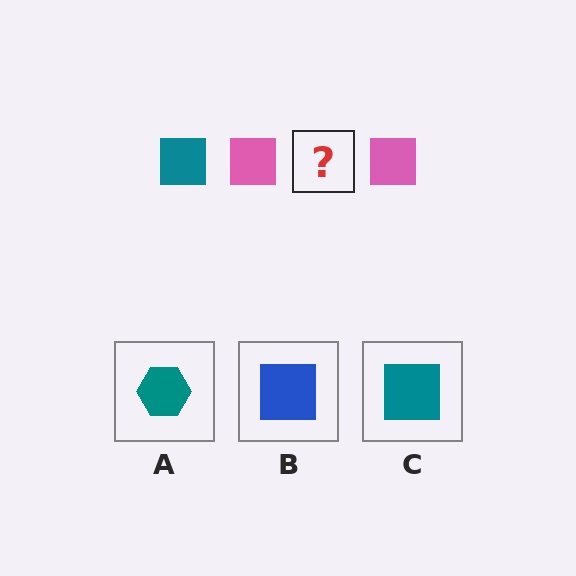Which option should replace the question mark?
Option C.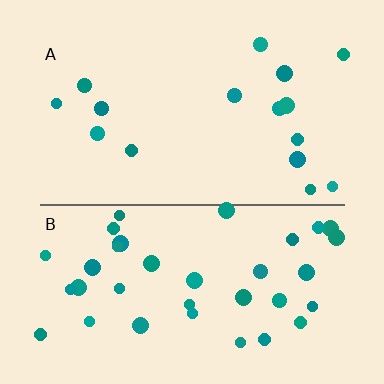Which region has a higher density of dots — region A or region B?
B (the bottom).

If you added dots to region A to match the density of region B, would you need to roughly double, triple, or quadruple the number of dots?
Approximately double.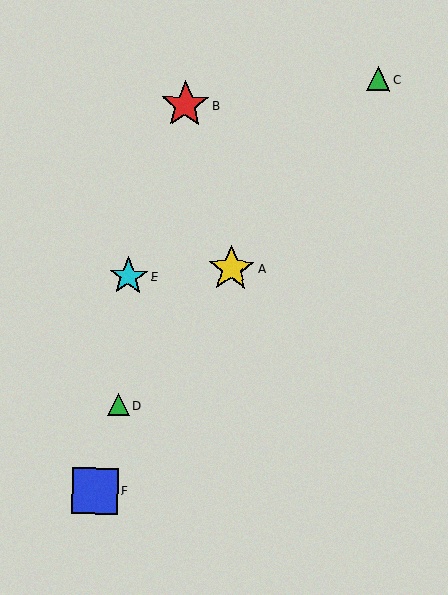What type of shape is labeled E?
Shape E is a cyan star.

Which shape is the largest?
The red star (labeled B) is the largest.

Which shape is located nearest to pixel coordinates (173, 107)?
The red star (labeled B) at (185, 105) is nearest to that location.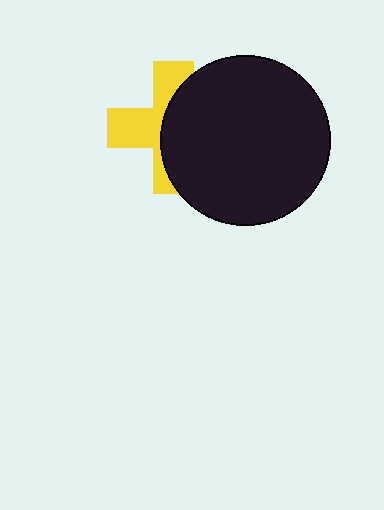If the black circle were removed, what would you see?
You would see the complete yellow cross.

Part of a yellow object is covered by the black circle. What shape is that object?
It is a cross.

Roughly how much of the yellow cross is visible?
About half of it is visible (roughly 45%).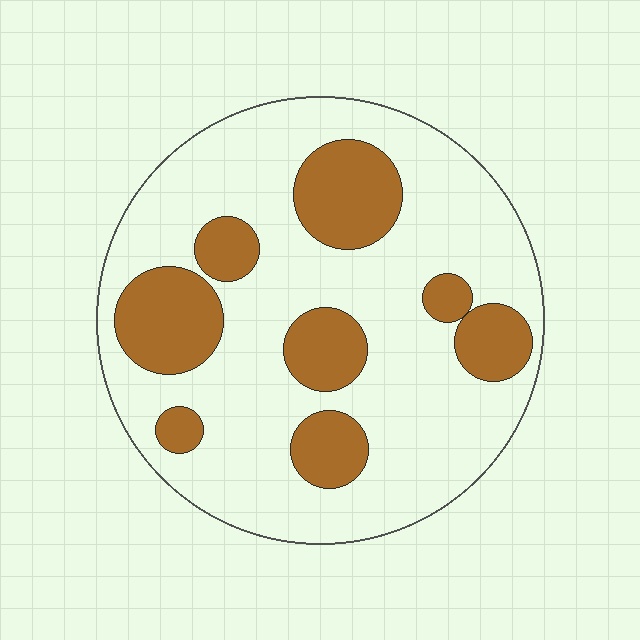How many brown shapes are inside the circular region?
8.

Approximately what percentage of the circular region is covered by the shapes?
Approximately 25%.